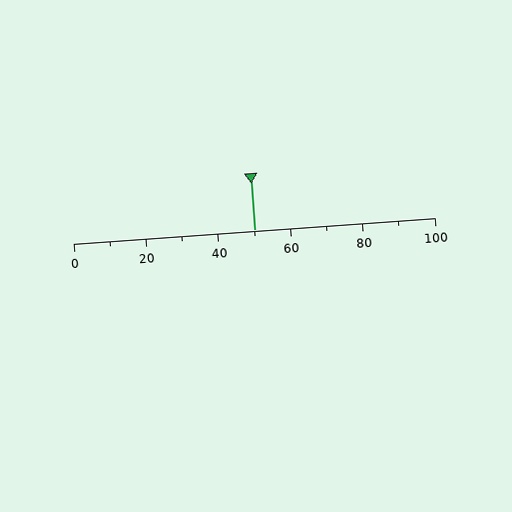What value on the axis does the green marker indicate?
The marker indicates approximately 50.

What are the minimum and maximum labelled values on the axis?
The axis runs from 0 to 100.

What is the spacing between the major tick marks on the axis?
The major ticks are spaced 20 apart.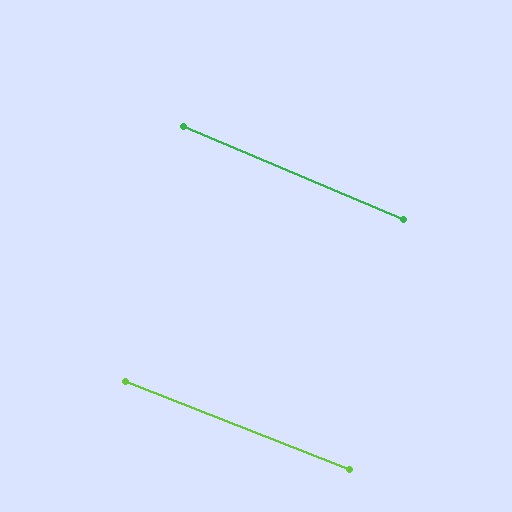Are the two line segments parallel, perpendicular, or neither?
Parallel — their directions differ by only 1.7°.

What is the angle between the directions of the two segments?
Approximately 2 degrees.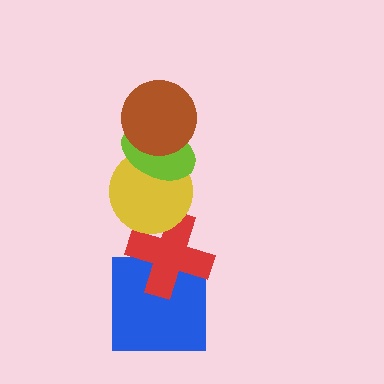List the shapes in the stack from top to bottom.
From top to bottom: the brown circle, the lime ellipse, the yellow circle, the red cross, the blue square.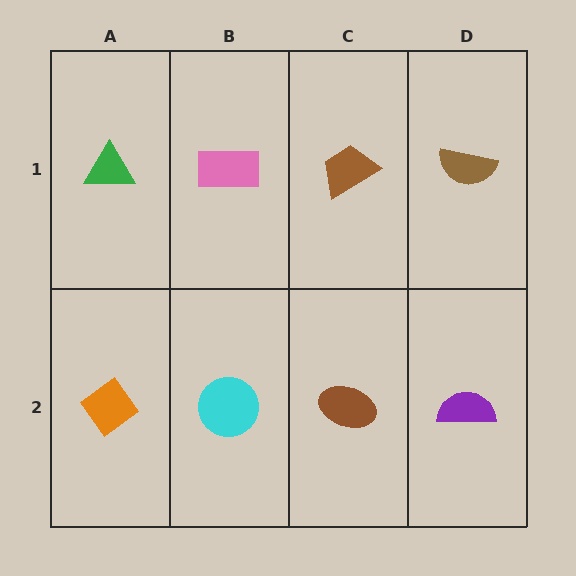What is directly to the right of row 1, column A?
A pink rectangle.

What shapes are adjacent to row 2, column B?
A pink rectangle (row 1, column B), an orange diamond (row 2, column A), a brown ellipse (row 2, column C).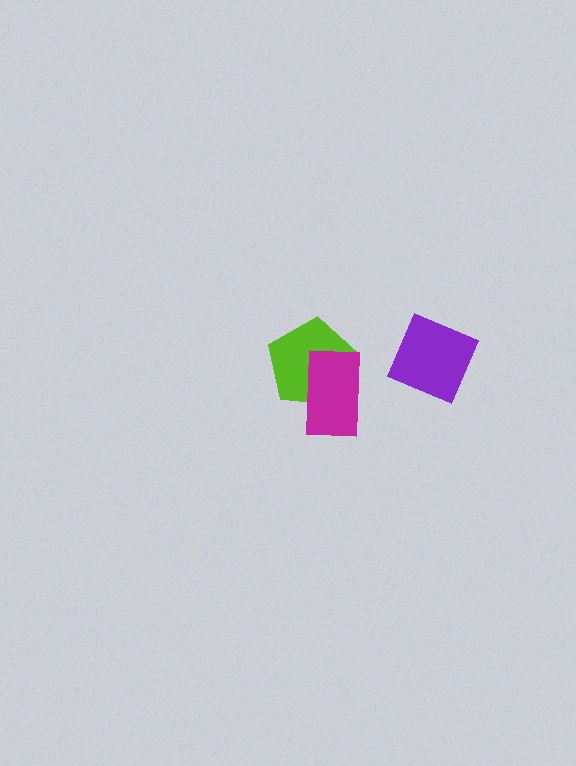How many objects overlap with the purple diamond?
0 objects overlap with the purple diamond.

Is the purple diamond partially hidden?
No, no other shape covers it.